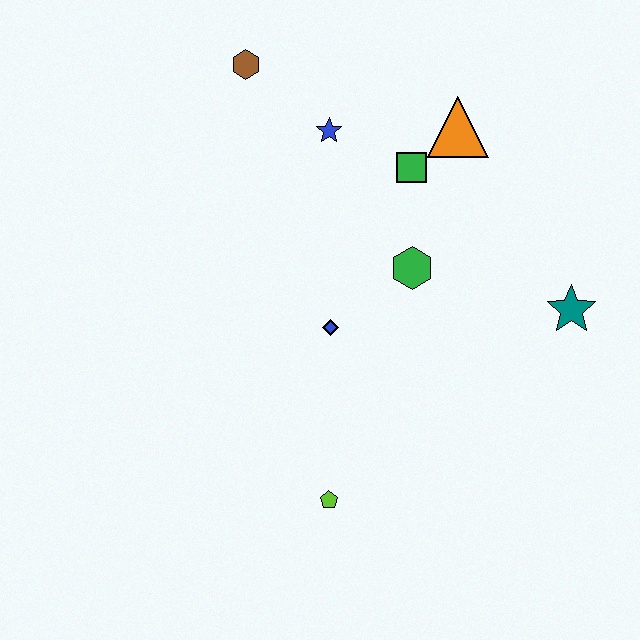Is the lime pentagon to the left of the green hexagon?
Yes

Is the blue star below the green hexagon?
No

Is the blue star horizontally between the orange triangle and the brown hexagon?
Yes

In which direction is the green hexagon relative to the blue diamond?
The green hexagon is to the right of the blue diamond.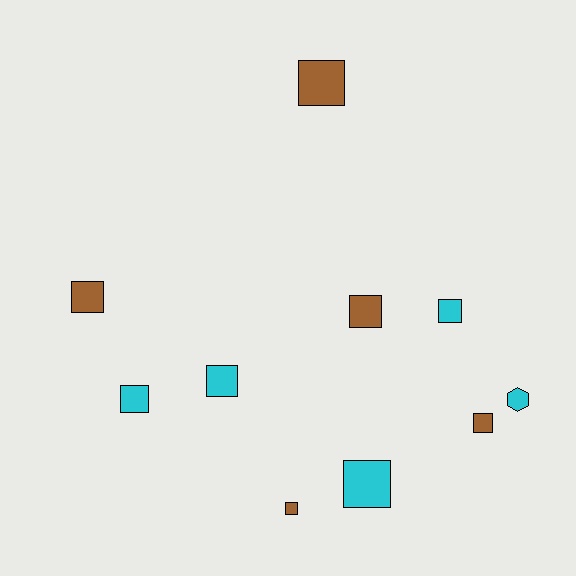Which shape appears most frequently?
Square, with 9 objects.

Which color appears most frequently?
Cyan, with 5 objects.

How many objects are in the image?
There are 10 objects.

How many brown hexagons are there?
There are no brown hexagons.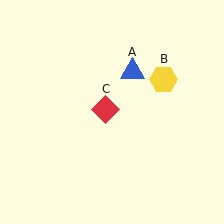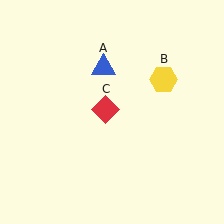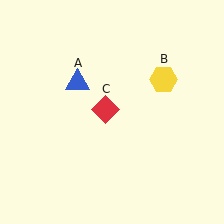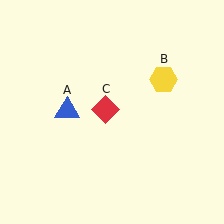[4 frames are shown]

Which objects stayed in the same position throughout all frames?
Yellow hexagon (object B) and red diamond (object C) remained stationary.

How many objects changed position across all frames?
1 object changed position: blue triangle (object A).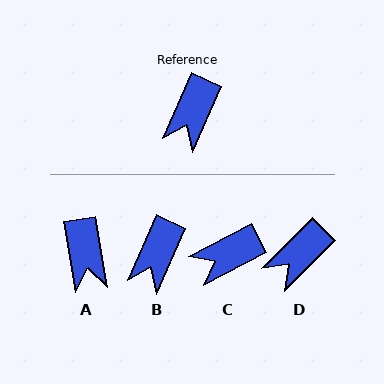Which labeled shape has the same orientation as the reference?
B.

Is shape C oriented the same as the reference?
No, it is off by about 38 degrees.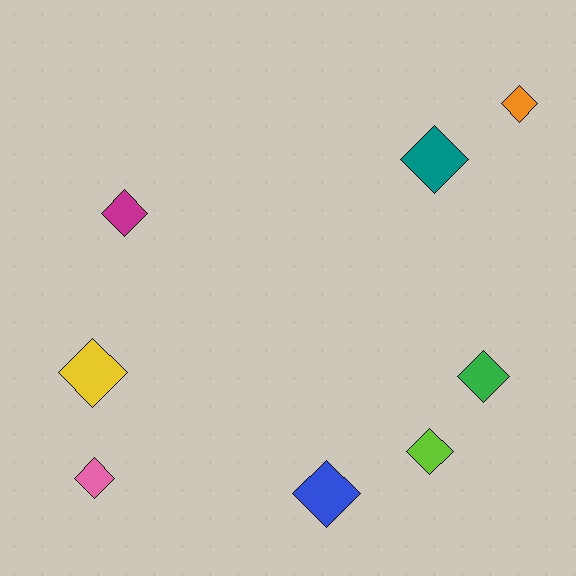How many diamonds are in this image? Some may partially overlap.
There are 8 diamonds.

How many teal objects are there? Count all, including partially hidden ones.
There is 1 teal object.